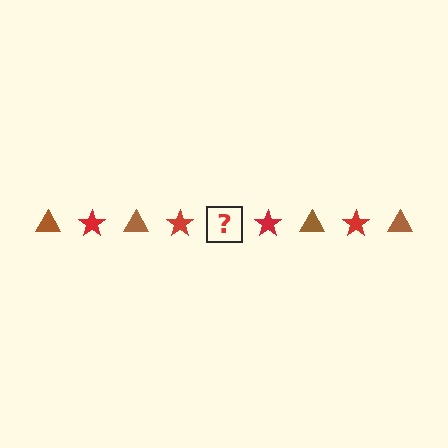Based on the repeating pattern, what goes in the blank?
The blank should be a brown triangle.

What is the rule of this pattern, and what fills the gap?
The rule is that the pattern alternates between brown triangle and red star. The gap should be filled with a brown triangle.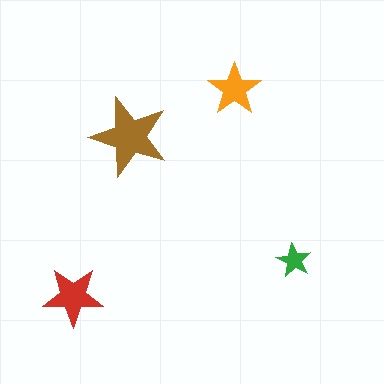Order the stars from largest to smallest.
the brown one, the red one, the orange one, the green one.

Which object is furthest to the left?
The red star is leftmost.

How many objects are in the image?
There are 4 objects in the image.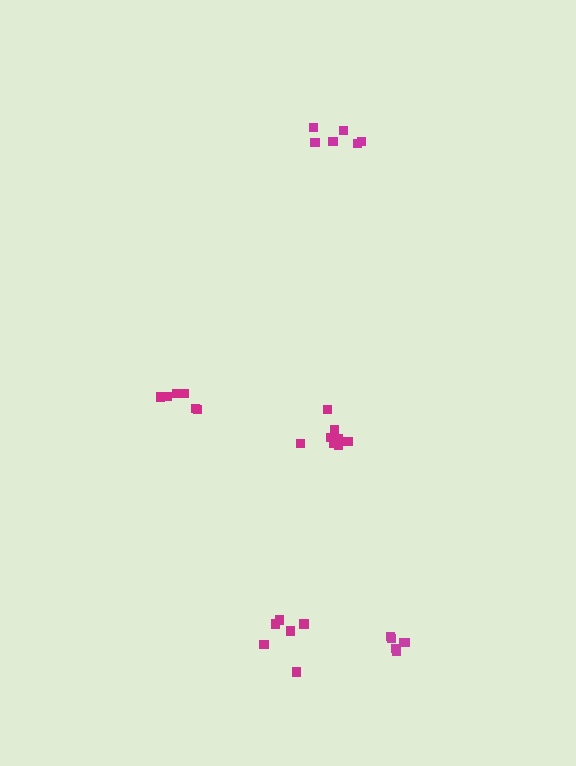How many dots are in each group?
Group 1: 6 dots, Group 2: 6 dots, Group 3: 6 dots, Group 4: 8 dots, Group 5: 6 dots (32 total).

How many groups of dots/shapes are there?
There are 5 groups.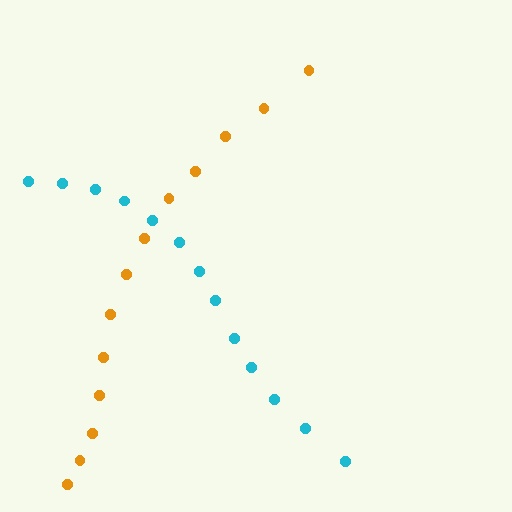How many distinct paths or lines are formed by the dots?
There are 2 distinct paths.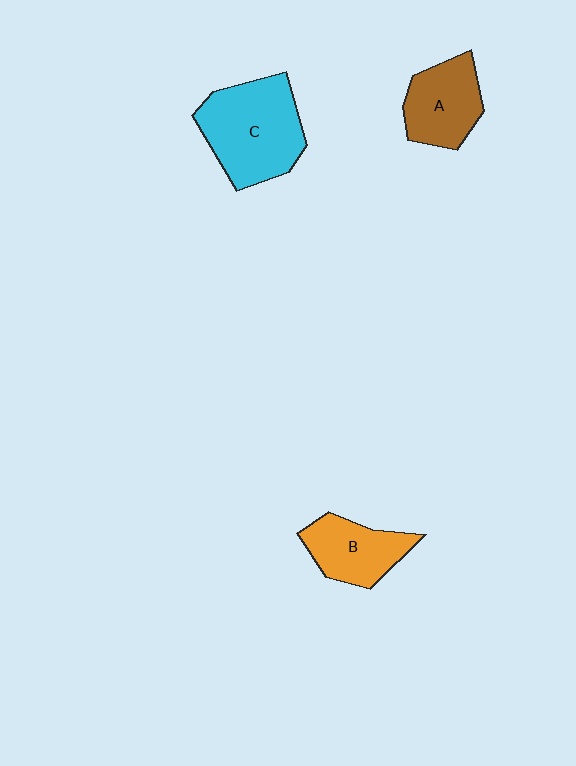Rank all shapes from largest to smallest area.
From largest to smallest: C (cyan), A (brown), B (orange).